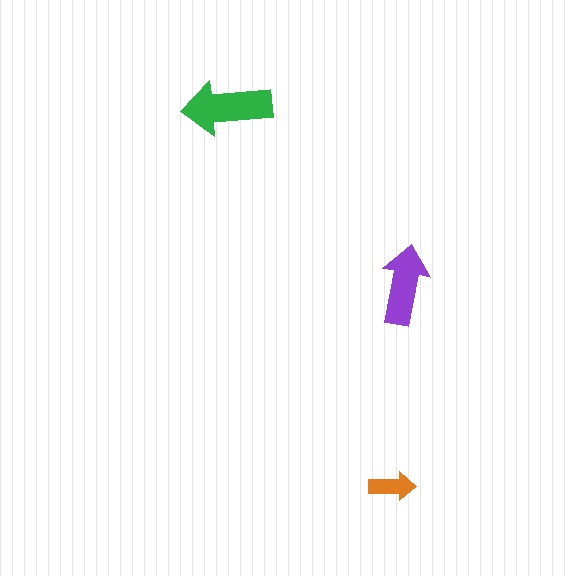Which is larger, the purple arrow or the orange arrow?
The purple one.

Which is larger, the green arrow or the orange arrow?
The green one.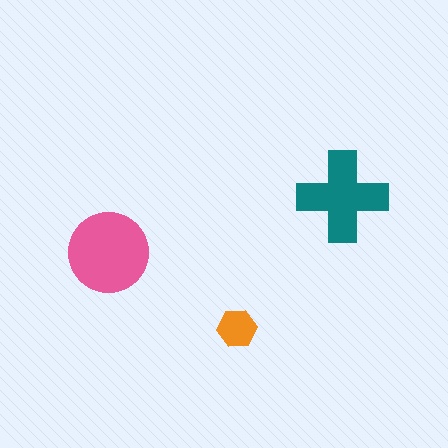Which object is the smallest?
The orange hexagon.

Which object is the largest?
The pink circle.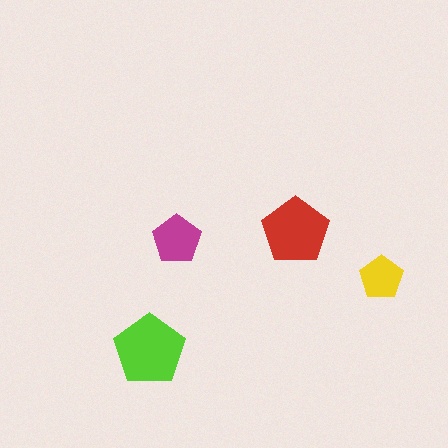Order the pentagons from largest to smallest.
the lime one, the red one, the magenta one, the yellow one.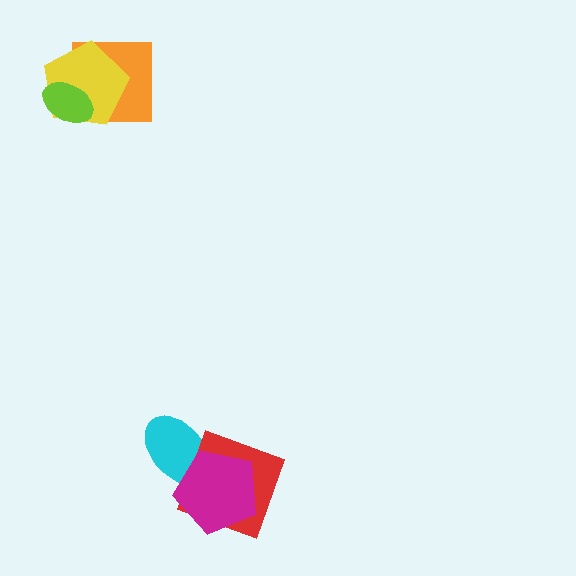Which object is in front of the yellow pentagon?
The lime ellipse is in front of the yellow pentagon.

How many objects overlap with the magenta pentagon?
2 objects overlap with the magenta pentagon.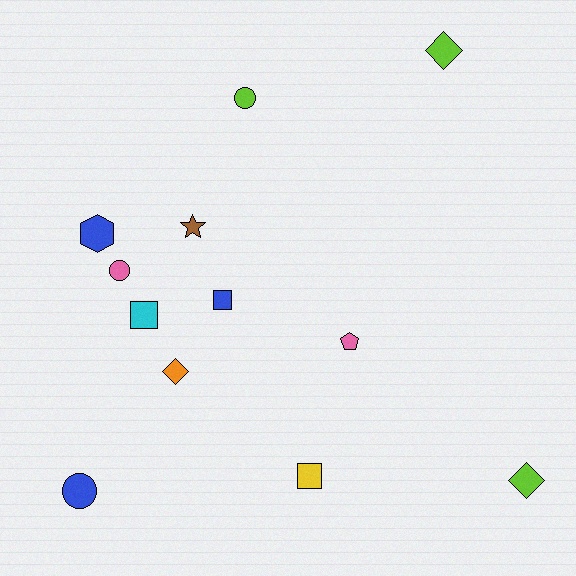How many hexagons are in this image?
There is 1 hexagon.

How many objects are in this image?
There are 12 objects.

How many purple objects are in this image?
There are no purple objects.